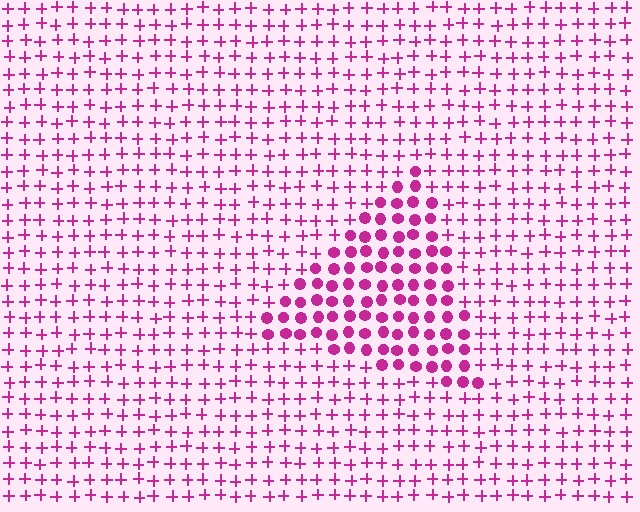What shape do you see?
I see a triangle.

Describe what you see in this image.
The image is filled with small magenta elements arranged in a uniform grid. A triangle-shaped region contains circles, while the surrounding area contains plus signs. The boundary is defined purely by the change in element shape.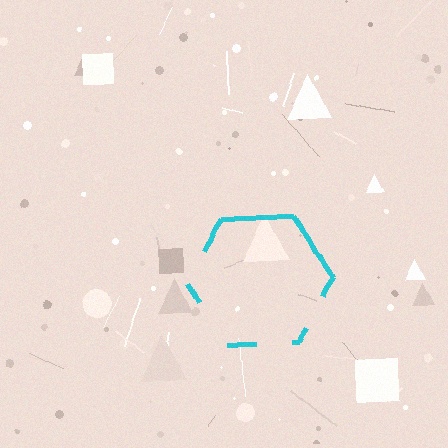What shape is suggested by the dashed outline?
The dashed outline suggests a hexagon.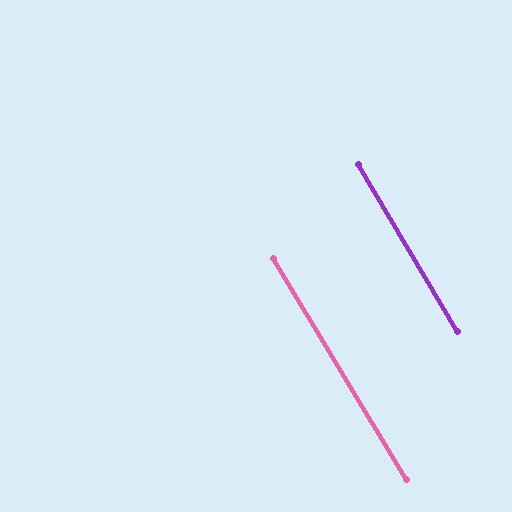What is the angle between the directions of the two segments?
Approximately 0 degrees.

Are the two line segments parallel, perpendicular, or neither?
Parallel — their directions differ by only 0.2°.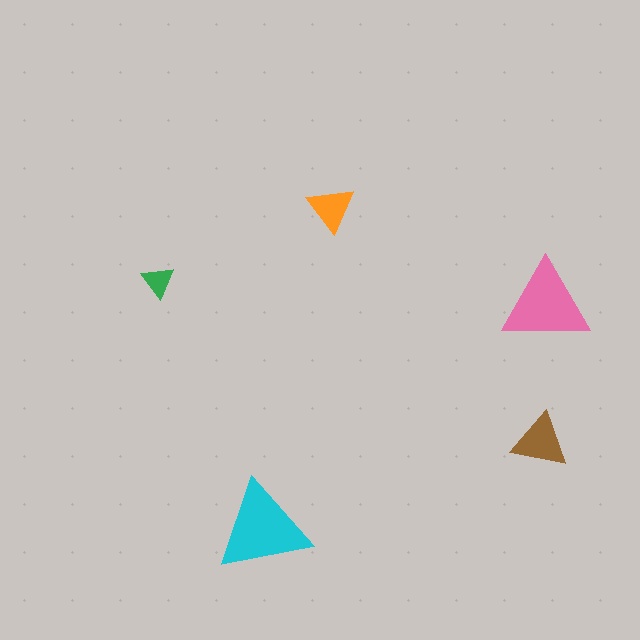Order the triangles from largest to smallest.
the cyan one, the pink one, the brown one, the orange one, the green one.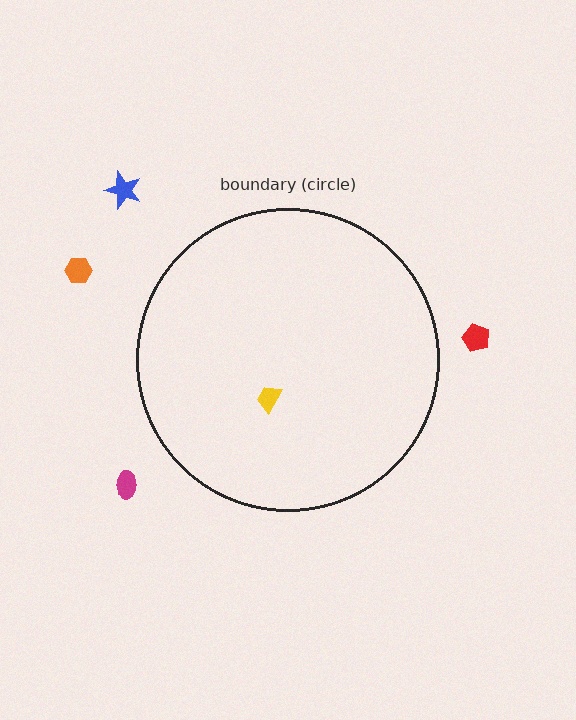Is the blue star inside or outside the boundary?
Outside.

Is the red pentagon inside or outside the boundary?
Outside.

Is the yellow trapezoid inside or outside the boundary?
Inside.